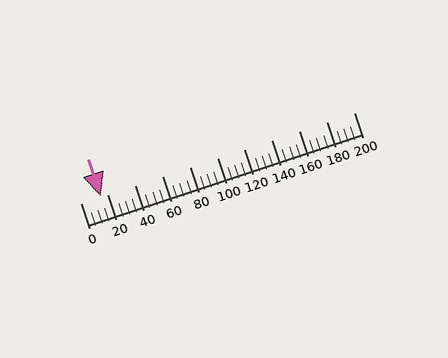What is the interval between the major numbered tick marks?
The major tick marks are spaced 20 units apart.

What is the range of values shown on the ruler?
The ruler shows values from 0 to 200.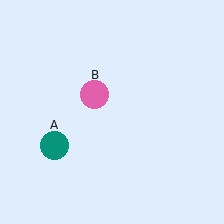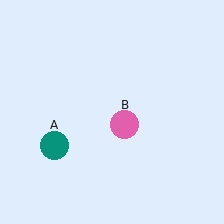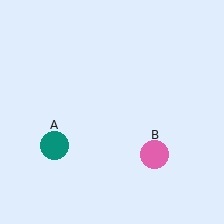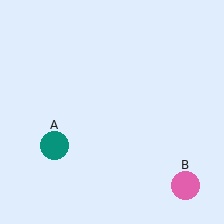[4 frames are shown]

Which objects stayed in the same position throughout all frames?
Teal circle (object A) remained stationary.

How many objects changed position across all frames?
1 object changed position: pink circle (object B).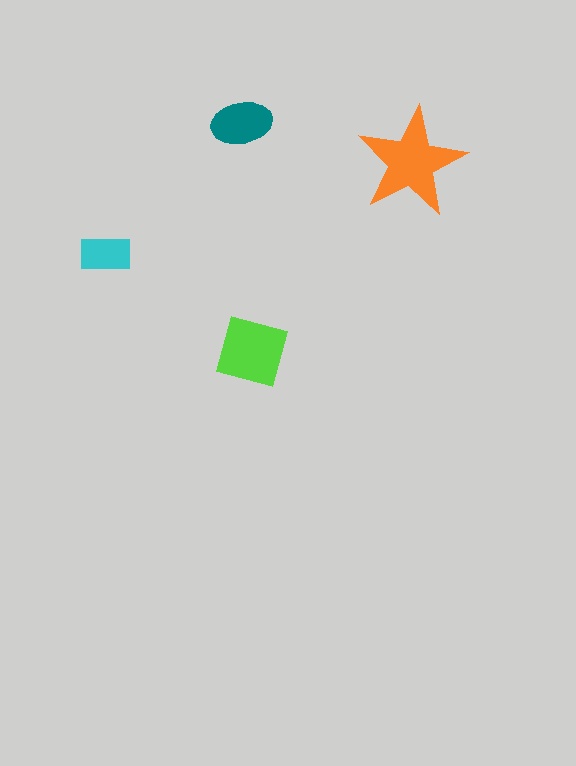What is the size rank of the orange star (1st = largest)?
1st.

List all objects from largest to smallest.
The orange star, the lime diamond, the teal ellipse, the cyan rectangle.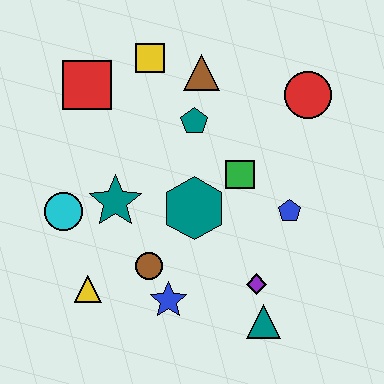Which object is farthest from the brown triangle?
The teal triangle is farthest from the brown triangle.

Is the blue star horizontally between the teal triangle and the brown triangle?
No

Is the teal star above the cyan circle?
Yes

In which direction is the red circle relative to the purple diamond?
The red circle is above the purple diamond.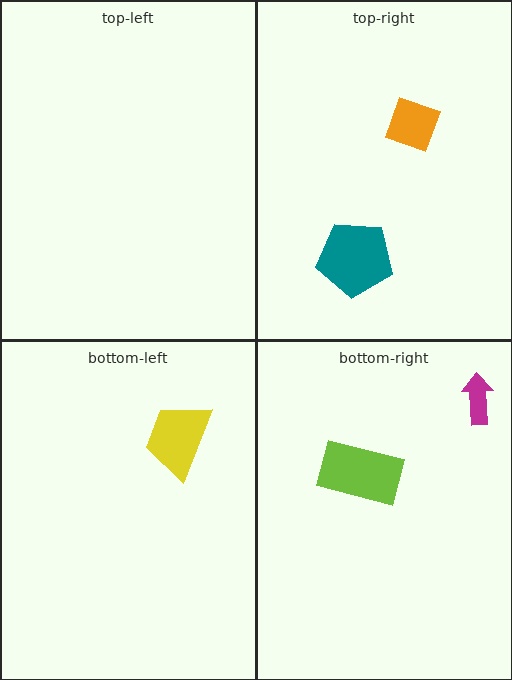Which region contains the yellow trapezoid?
The bottom-left region.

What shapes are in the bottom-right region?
The magenta arrow, the lime rectangle.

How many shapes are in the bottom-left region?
1.